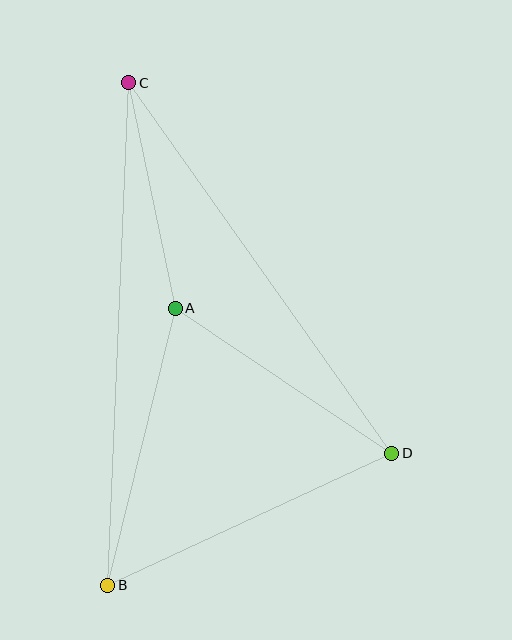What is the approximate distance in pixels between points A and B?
The distance between A and B is approximately 286 pixels.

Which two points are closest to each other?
Points A and C are closest to each other.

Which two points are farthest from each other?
Points B and C are farthest from each other.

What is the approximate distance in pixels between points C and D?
The distance between C and D is approximately 454 pixels.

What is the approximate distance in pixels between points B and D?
The distance between B and D is approximately 313 pixels.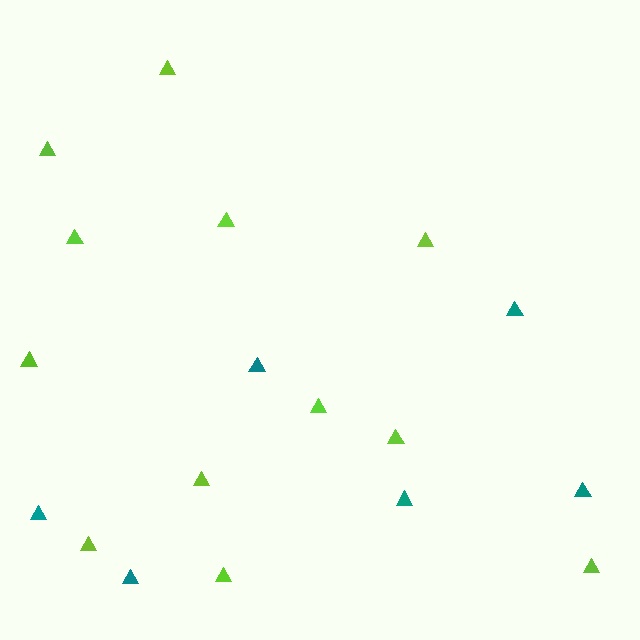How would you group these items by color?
There are 2 groups: one group of teal triangles (6) and one group of lime triangles (12).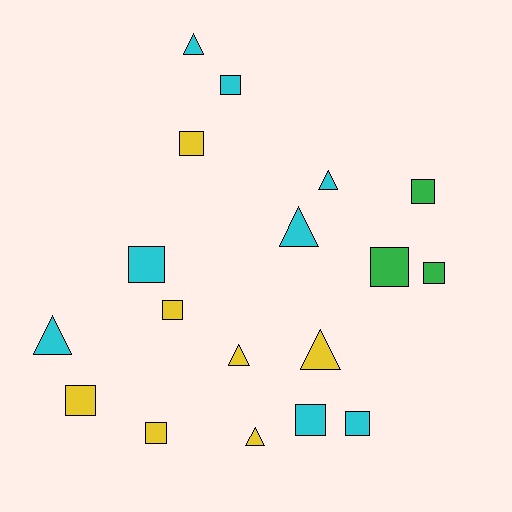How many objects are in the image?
There are 18 objects.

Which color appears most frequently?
Cyan, with 8 objects.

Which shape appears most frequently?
Square, with 11 objects.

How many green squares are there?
There are 3 green squares.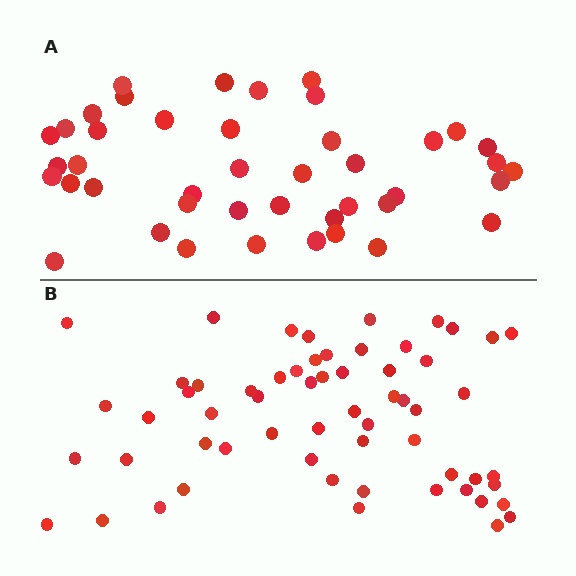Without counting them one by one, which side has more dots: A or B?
Region B (the bottom region) has more dots.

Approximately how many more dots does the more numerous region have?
Region B has approximately 15 more dots than region A.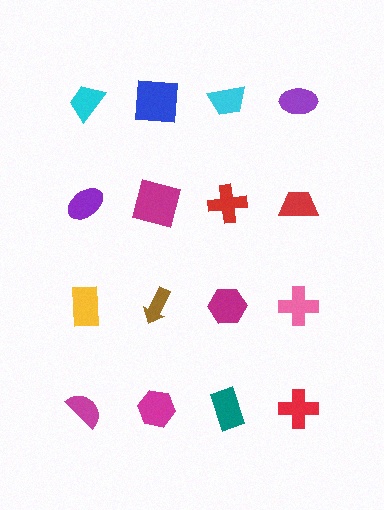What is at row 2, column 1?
A purple ellipse.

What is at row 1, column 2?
A blue square.